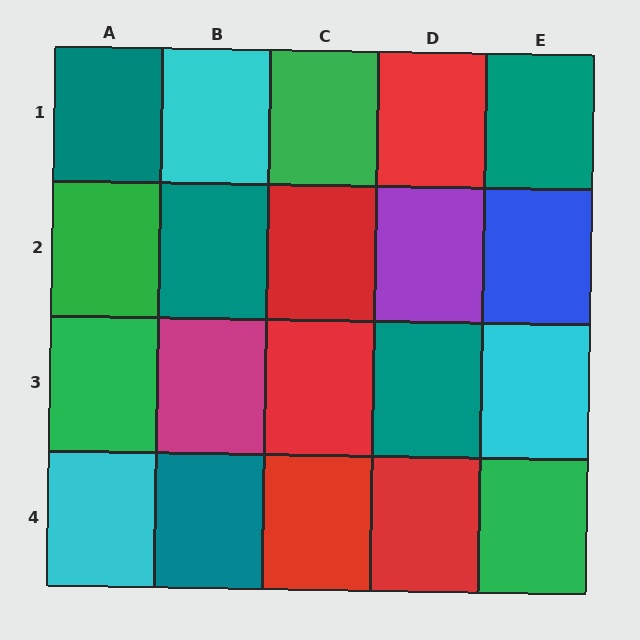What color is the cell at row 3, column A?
Green.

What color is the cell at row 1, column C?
Green.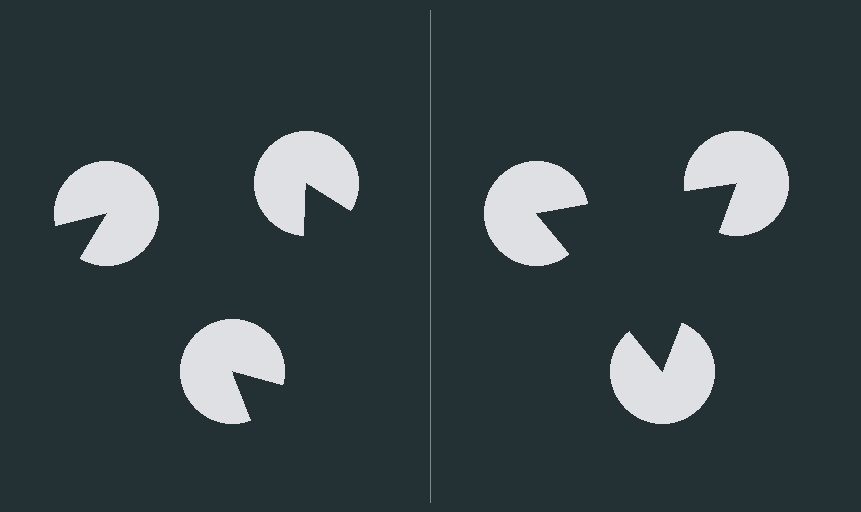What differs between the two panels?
The pac-man discs are positioned identically on both sides; only the wedge orientations differ. On the right they align to a triangle; on the left they are misaligned.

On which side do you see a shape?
An illusory triangle appears on the right side. On the left side the wedge cuts are rotated, so no coherent shape forms.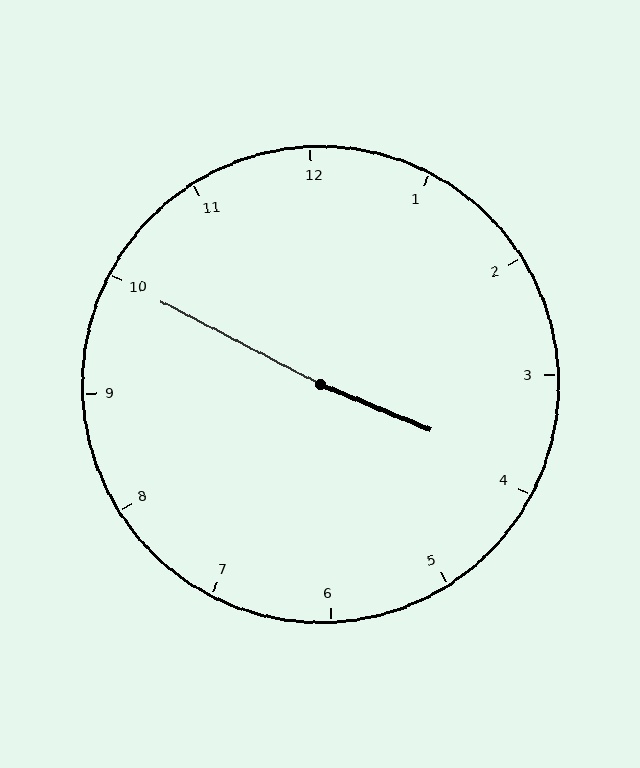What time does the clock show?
3:50.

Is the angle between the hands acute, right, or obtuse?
It is obtuse.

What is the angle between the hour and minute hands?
Approximately 175 degrees.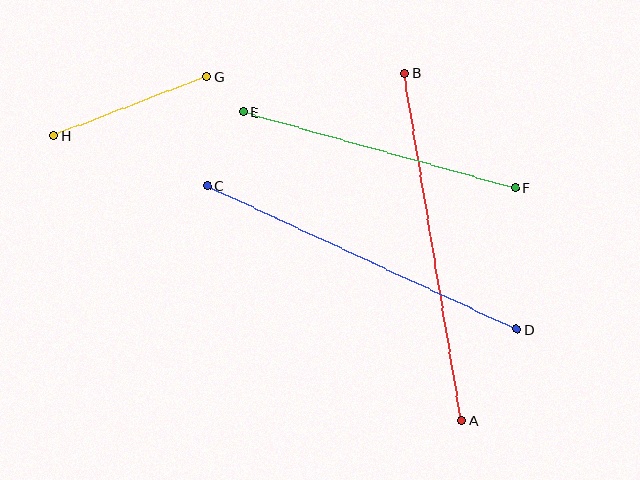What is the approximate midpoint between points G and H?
The midpoint is at approximately (130, 106) pixels.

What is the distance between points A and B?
The distance is approximately 352 pixels.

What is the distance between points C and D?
The distance is approximately 341 pixels.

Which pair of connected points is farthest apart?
Points A and B are farthest apart.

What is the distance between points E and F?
The distance is approximately 283 pixels.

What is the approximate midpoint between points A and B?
The midpoint is at approximately (433, 247) pixels.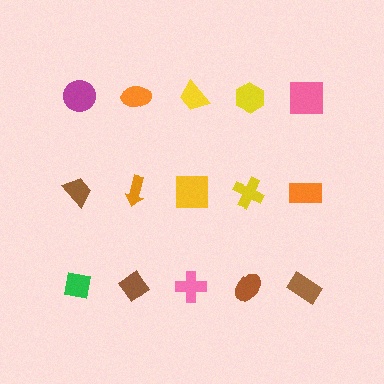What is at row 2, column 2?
An orange arrow.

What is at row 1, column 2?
An orange ellipse.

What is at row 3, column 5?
A brown rectangle.